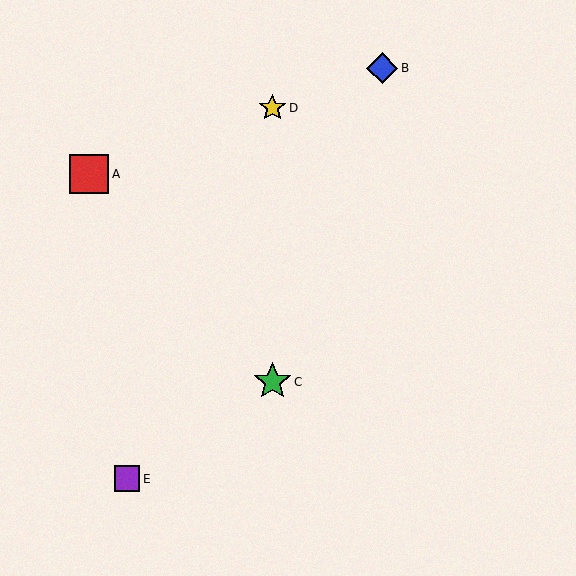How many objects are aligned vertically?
2 objects (C, D) are aligned vertically.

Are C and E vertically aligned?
No, C is at x≈272 and E is at x≈127.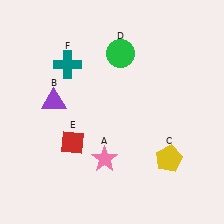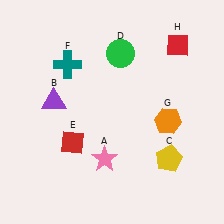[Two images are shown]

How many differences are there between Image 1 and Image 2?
There are 2 differences between the two images.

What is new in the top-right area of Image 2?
A red diamond (H) was added in the top-right area of Image 2.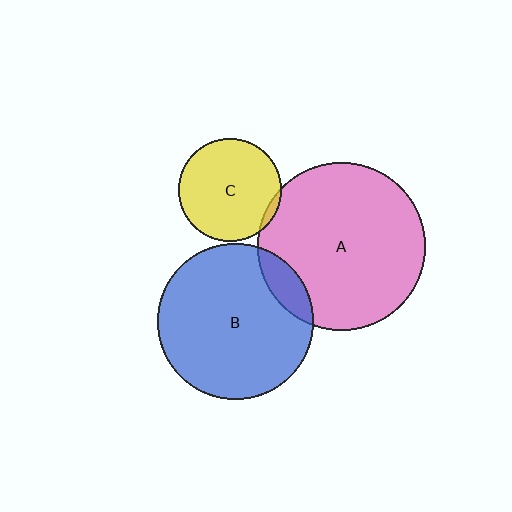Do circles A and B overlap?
Yes.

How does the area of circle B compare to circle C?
Approximately 2.3 times.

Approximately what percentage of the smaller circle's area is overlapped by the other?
Approximately 10%.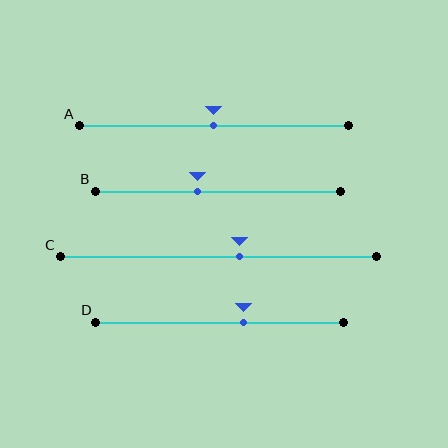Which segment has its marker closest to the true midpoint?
Segment A has its marker closest to the true midpoint.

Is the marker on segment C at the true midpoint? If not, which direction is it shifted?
No, the marker on segment C is shifted to the right by about 7% of the segment length.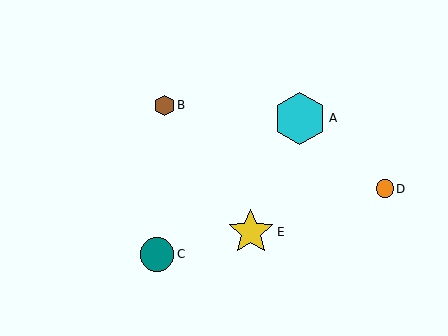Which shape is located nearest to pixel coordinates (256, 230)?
The yellow star (labeled E) at (251, 232) is nearest to that location.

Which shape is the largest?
The cyan hexagon (labeled A) is the largest.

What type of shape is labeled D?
Shape D is an orange circle.